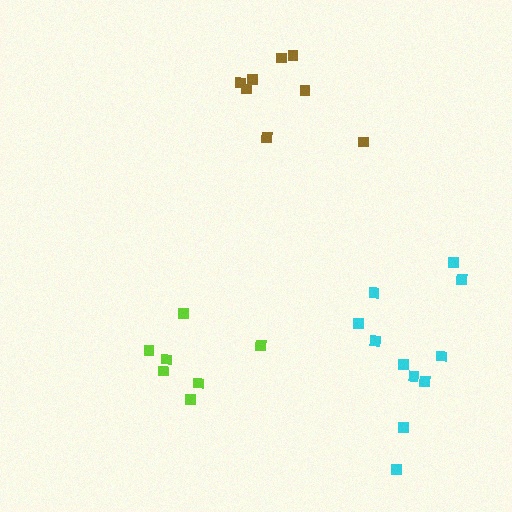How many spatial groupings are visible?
There are 3 spatial groupings.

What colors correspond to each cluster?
The clusters are colored: cyan, brown, lime.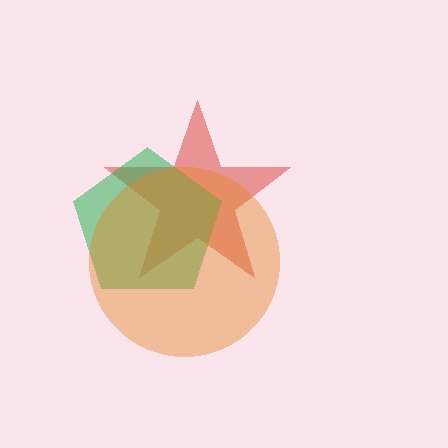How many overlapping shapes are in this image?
There are 3 overlapping shapes in the image.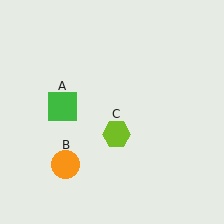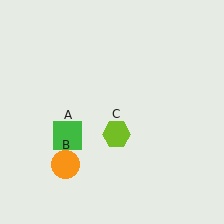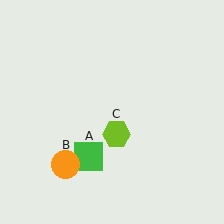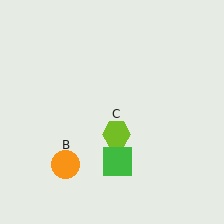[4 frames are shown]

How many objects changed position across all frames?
1 object changed position: green square (object A).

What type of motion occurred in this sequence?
The green square (object A) rotated counterclockwise around the center of the scene.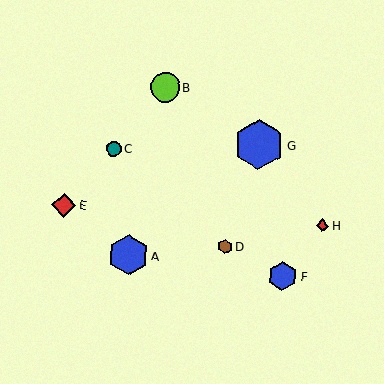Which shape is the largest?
The blue hexagon (labeled G) is the largest.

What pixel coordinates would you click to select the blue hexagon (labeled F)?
Click at (283, 276) to select the blue hexagon F.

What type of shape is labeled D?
Shape D is a brown hexagon.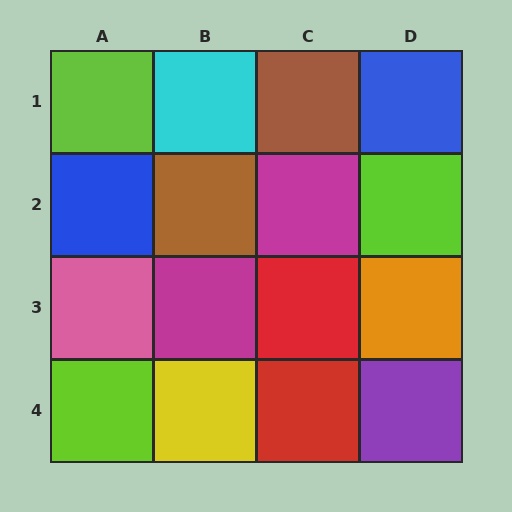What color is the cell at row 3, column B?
Magenta.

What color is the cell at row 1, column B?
Cyan.